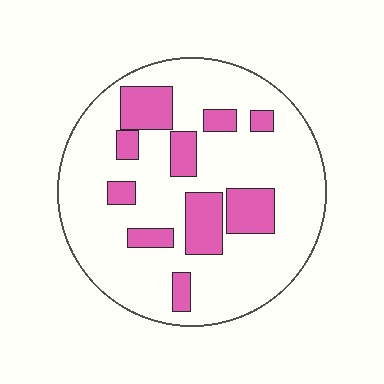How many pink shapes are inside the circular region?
10.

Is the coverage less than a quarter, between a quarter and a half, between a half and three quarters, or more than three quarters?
Less than a quarter.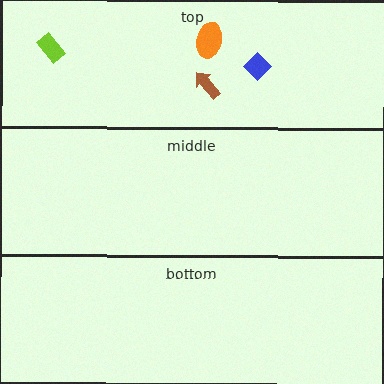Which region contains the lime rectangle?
The top region.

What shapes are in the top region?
The blue diamond, the brown arrow, the lime rectangle, the orange ellipse.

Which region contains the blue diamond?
The top region.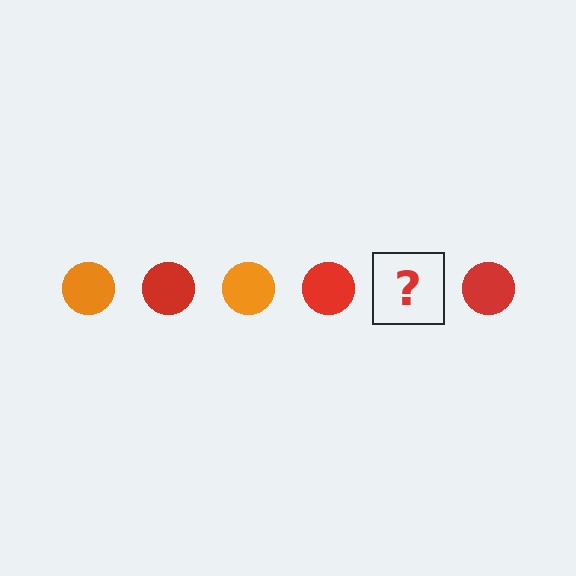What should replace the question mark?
The question mark should be replaced with an orange circle.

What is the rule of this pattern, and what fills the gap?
The rule is that the pattern cycles through orange, red circles. The gap should be filled with an orange circle.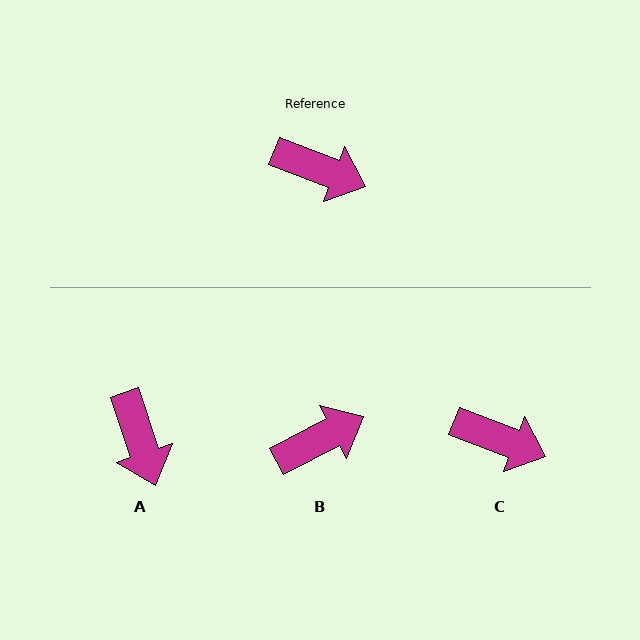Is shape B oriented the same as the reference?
No, it is off by about 49 degrees.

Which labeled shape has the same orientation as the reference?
C.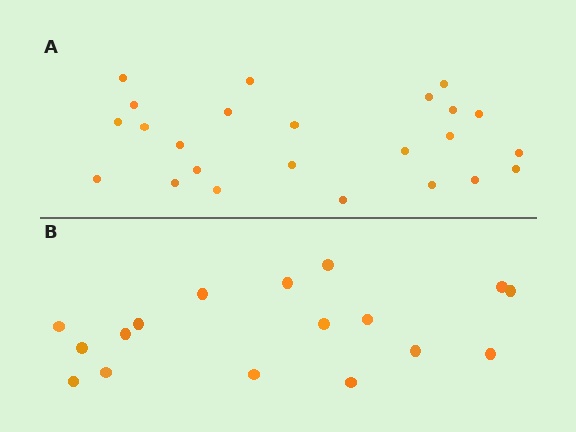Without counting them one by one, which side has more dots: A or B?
Region A (the top region) has more dots.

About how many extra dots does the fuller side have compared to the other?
Region A has roughly 8 or so more dots than region B.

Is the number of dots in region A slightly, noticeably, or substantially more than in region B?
Region A has noticeably more, but not dramatically so. The ratio is roughly 1.4 to 1.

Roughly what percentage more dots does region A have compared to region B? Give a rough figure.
About 40% more.